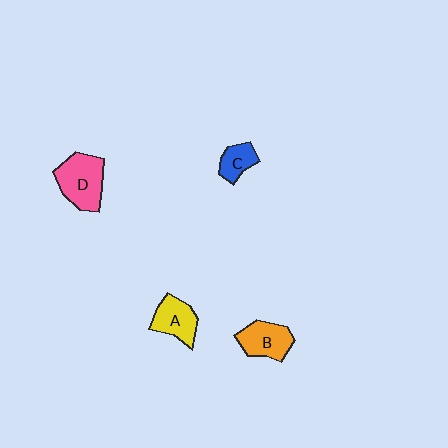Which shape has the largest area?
Shape D (pink).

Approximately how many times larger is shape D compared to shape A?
Approximately 1.4 times.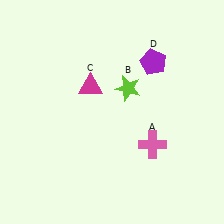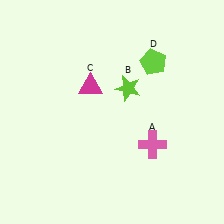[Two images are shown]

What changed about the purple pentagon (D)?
In Image 1, D is purple. In Image 2, it changed to lime.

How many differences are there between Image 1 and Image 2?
There is 1 difference between the two images.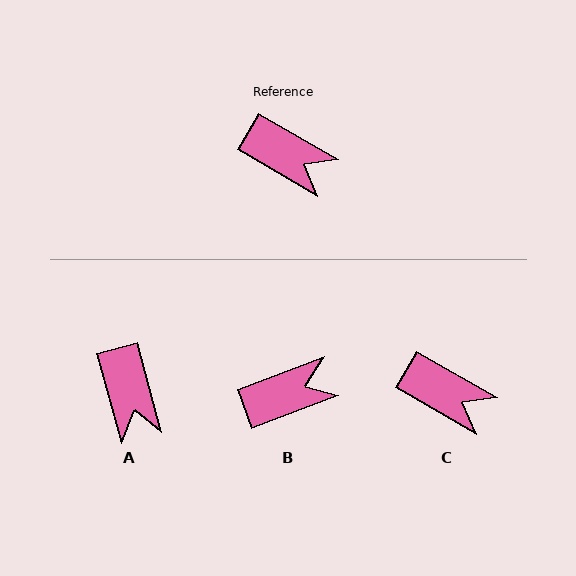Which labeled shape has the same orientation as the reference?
C.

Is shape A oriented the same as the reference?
No, it is off by about 45 degrees.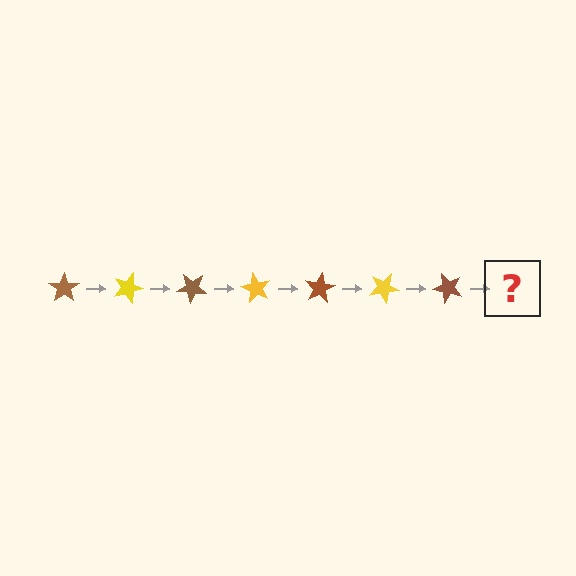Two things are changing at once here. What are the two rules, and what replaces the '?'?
The two rules are that it rotates 20 degrees each step and the color cycles through brown and yellow. The '?' should be a yellow star, rotated 140 degrees from the start.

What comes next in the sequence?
The next element should be a yellow star, rotated 140 degrees from the start.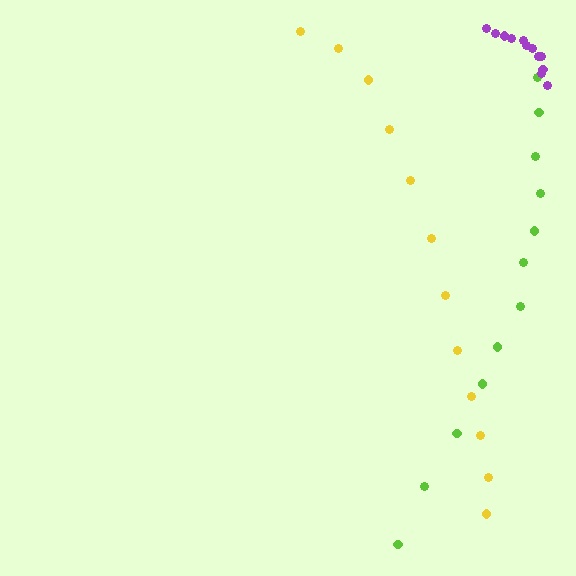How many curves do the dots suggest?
There are 3 distinct paths.